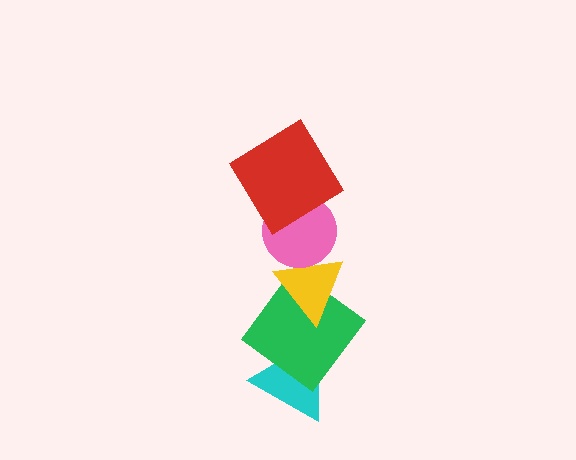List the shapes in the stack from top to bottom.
From top to bottom: the red diamond, the pink circle, the yellow triangle, the green diamond, the cyan triangle.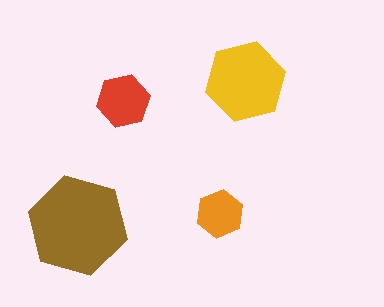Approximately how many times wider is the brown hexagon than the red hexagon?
About 2 times wider.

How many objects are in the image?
There are 4 objects in the image.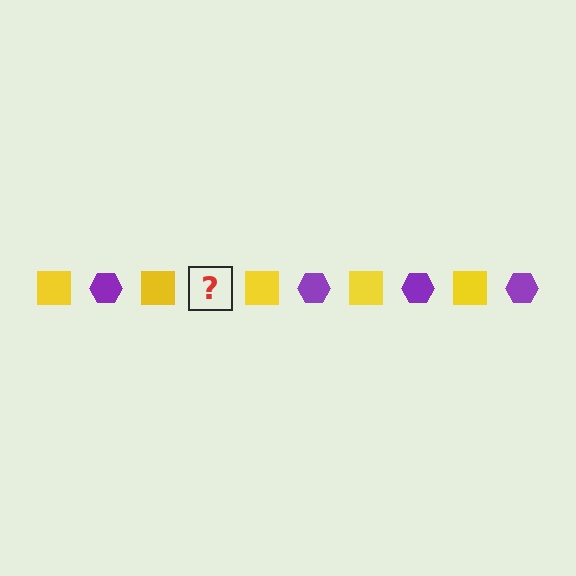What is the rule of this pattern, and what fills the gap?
The rule is that the pattern alternates between yellow square and purple hexagon. The gap should be filled with a purple hexagon.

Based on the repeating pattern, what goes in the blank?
The blank should be a purple hexagon.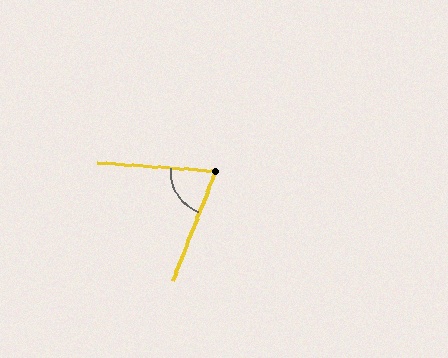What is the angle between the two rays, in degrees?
Approximately 73 degrees.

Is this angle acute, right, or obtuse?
It is acute.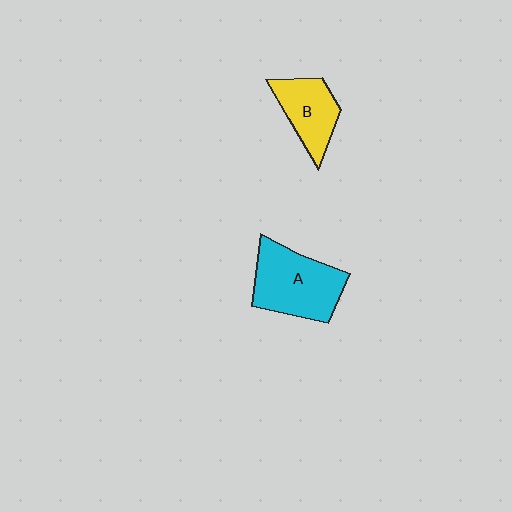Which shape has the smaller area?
Shape B (yellow).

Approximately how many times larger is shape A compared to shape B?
Approximately 1.5 times.